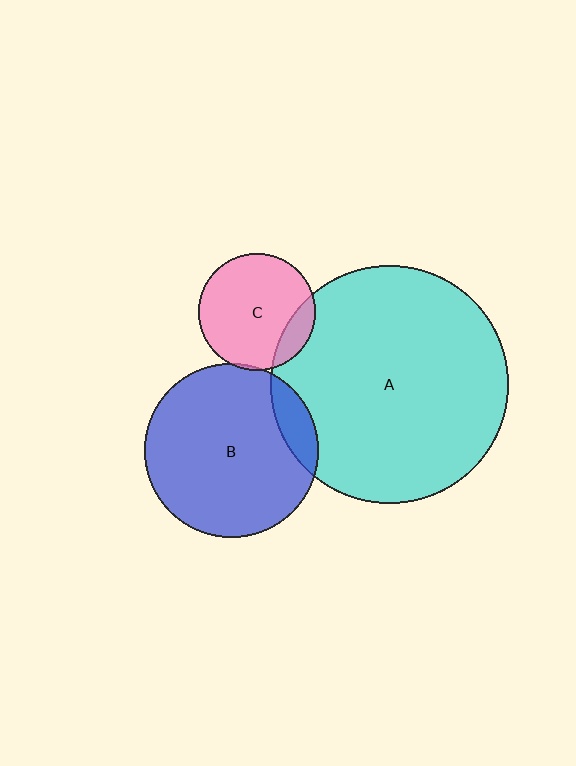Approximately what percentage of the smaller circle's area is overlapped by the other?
Approximately 10%.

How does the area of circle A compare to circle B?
Approximately 1.9 times.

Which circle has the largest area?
Circle A (cyan).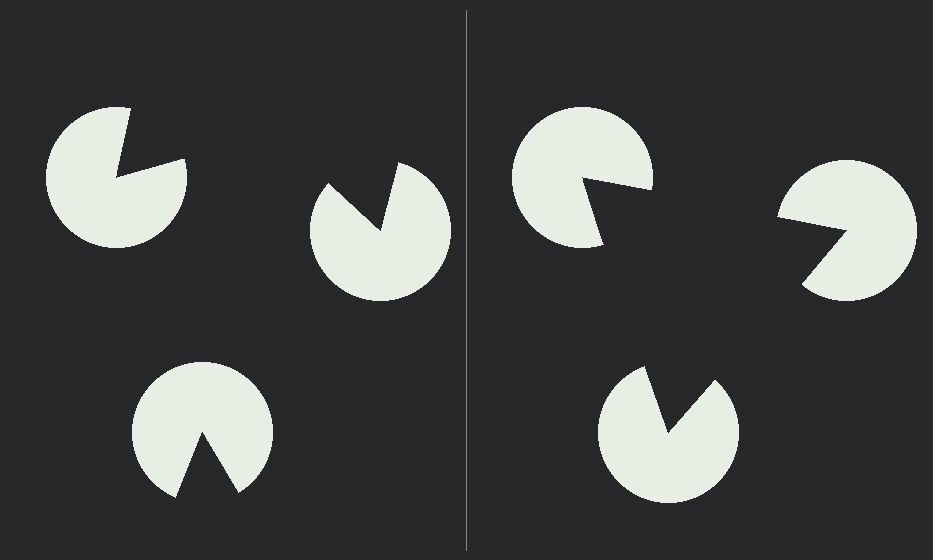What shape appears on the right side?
An illusory triangle.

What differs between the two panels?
The pac-man discs are positioned identically on both sides; only the wedge orientations differ. On the right they align to a triangle; on the left they are misaligned.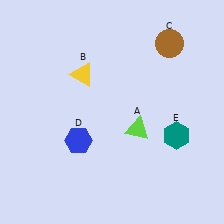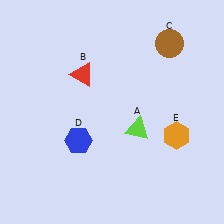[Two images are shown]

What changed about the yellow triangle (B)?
In Image 1, B is yellow. In Image 2, it changed to red.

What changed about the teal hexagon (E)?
In Image 1, E is teal. In Image 2, it changed to orange.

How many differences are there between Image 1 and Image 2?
There are 2 differences between the two images.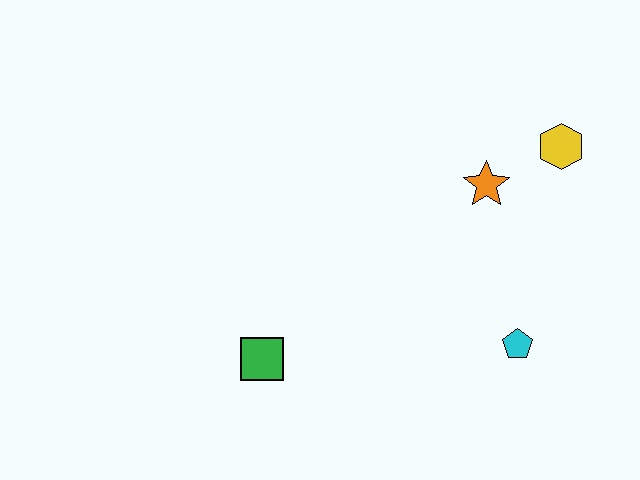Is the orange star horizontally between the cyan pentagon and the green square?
Yes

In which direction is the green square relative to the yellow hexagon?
The green square is to the left of the yellow hexagon.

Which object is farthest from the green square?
The yellow hexagon is farthest from the green square.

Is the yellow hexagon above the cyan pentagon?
Yes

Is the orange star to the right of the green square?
Yes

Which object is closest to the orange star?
The yellow hexagon is closest to the orange star.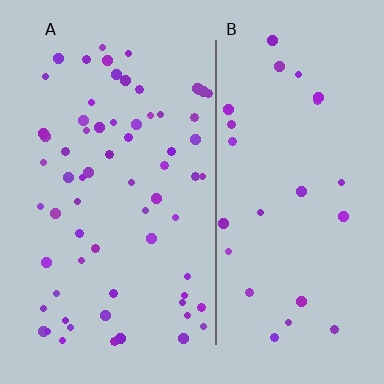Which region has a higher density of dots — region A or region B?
A (the left).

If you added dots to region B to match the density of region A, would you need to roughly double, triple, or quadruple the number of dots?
Approximately triple.